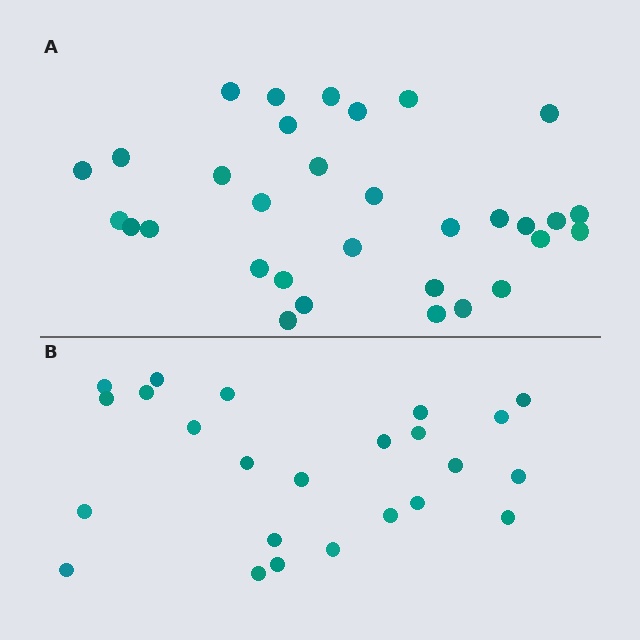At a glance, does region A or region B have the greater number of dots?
Region A (the top region) has more dots.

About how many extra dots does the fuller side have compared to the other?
Region A has roughly 8 or so more dots than region B.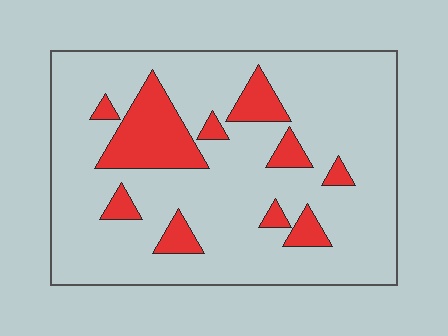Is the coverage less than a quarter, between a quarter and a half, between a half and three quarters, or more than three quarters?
Less than a quarter.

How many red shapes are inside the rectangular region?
10.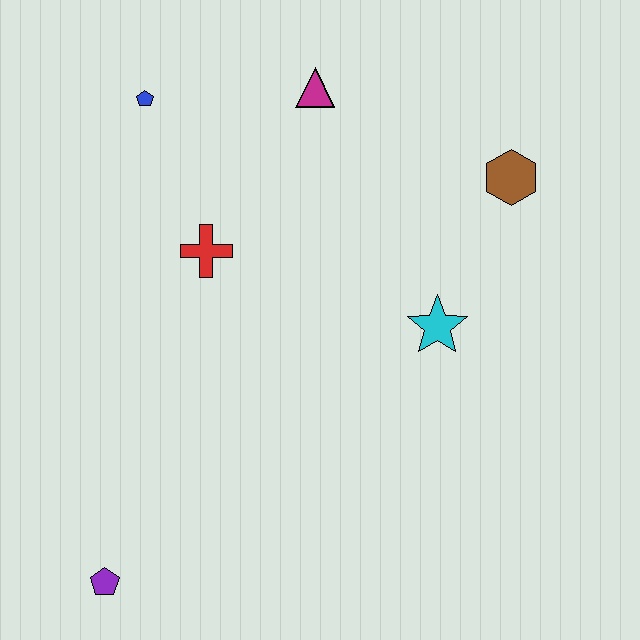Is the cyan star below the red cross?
Yes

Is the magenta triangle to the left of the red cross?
No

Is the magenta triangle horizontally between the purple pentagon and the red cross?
No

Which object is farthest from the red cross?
The purple pentagon is farthest from the red cross.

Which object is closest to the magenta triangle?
The blue pentagon is closest to the magenta triangle.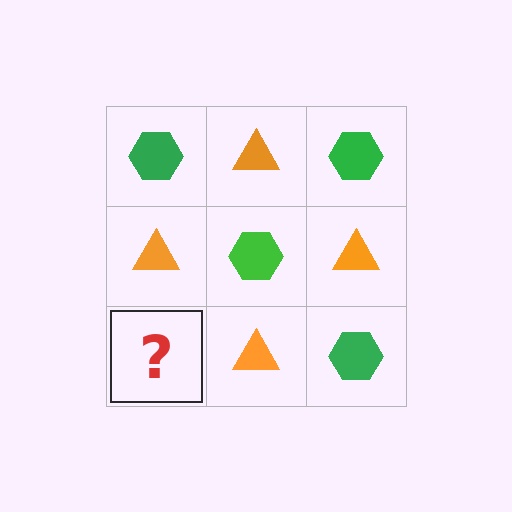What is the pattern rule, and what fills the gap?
The rule is that it alternates green hexagon and orange triangle in a checkerboard pattern. The gap should be filled with a green hexagon.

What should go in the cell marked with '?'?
The missing cell should contain a green hexagon.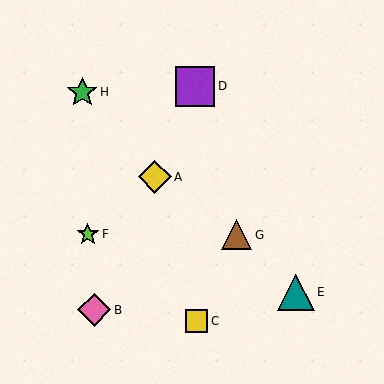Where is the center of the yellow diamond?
The center of the yellow diamond is at (155, 177).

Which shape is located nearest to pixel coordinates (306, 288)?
The teal triangle (labeled E) at (296, 292) is nearest to that location.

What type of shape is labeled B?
Shape B is a pink diamond.